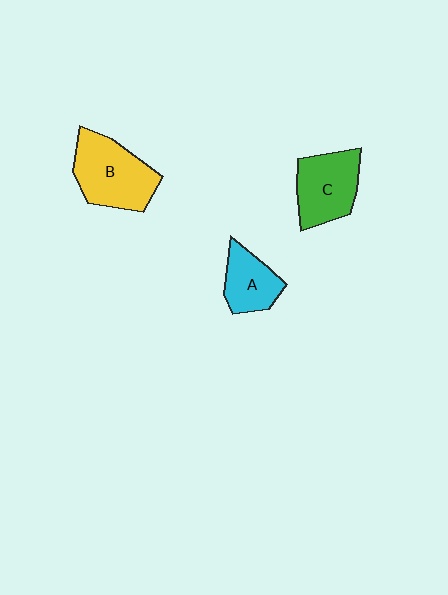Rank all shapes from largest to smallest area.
From largest to smallest: B (yellow), C (green), A (cyan).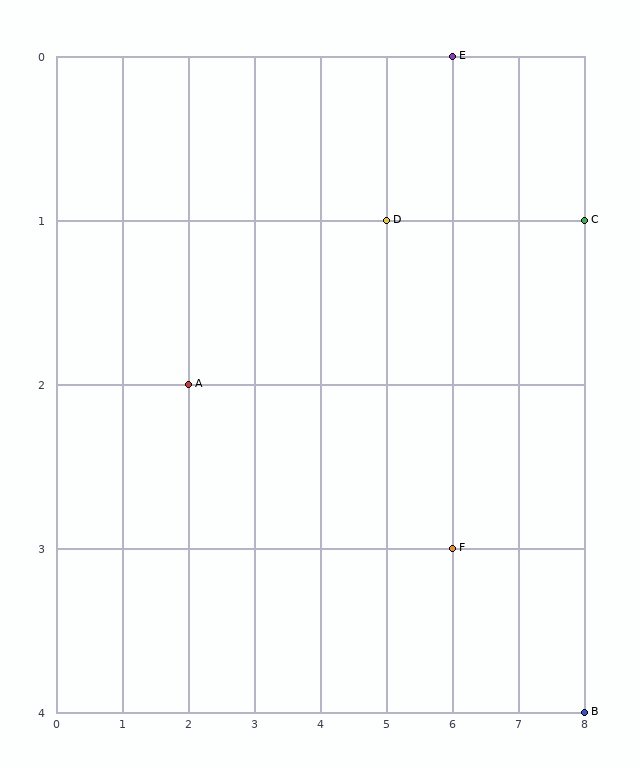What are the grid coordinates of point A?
Point A is at grid coordinates (2, 2).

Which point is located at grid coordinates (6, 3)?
Point F is at (6, 3).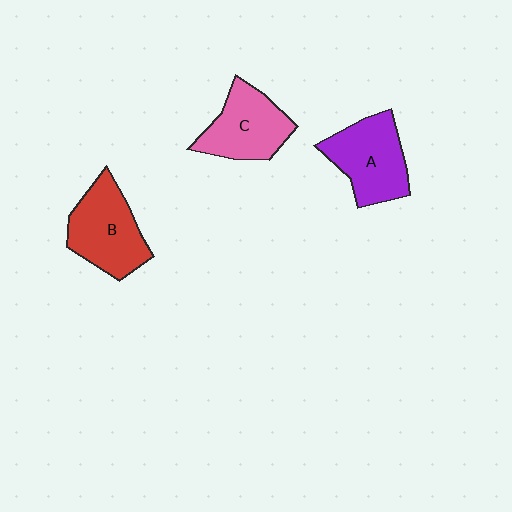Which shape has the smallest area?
Shape C (pink).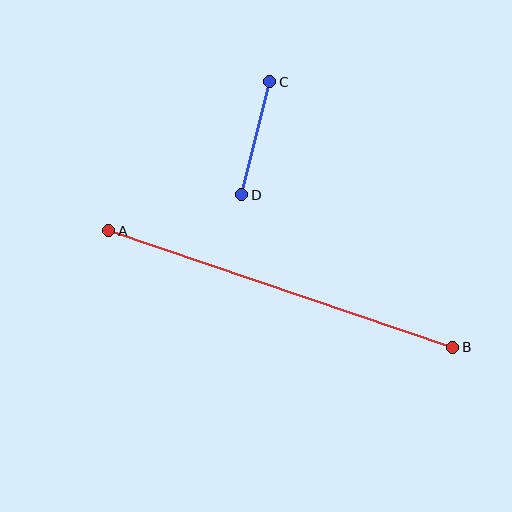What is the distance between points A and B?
The distance is approximately 363 pixels.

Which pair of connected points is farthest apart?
Points A and B are farthest apart.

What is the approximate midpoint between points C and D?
The midpoint is at approximately (256, 138) pixels.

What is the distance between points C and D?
The distance is approximately 117 pixels.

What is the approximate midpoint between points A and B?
The midpoint is at approximately (281, 289) pixels.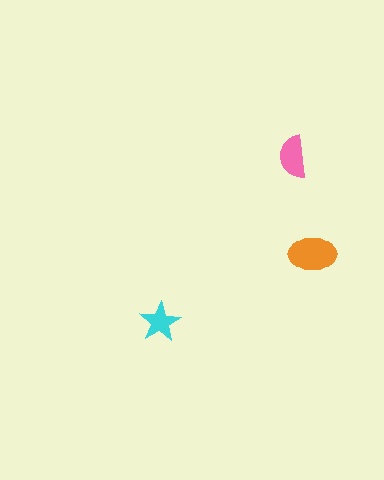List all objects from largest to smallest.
The orange ellipse, the pink semicircle, the cyan star.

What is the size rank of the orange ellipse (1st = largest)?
1st.